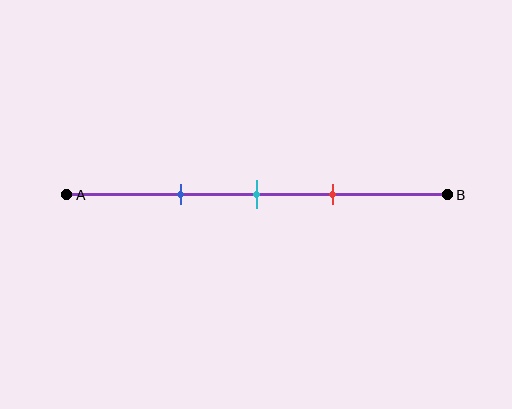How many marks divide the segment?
There are 3 marks dividing the segment.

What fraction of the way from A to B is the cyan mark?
The cyan mark is approximately 50% (0.5) of the way from A to B.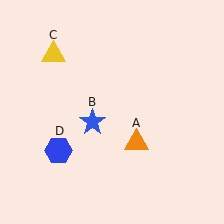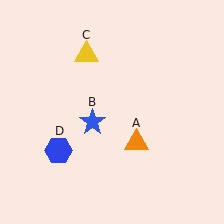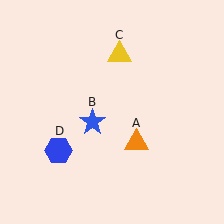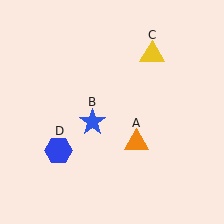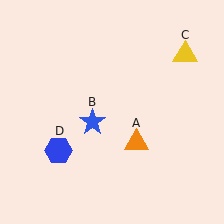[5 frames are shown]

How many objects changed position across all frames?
1 object changed position: yellow triangle (object C).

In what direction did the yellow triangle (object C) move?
The yellow triangle (object C) moved right.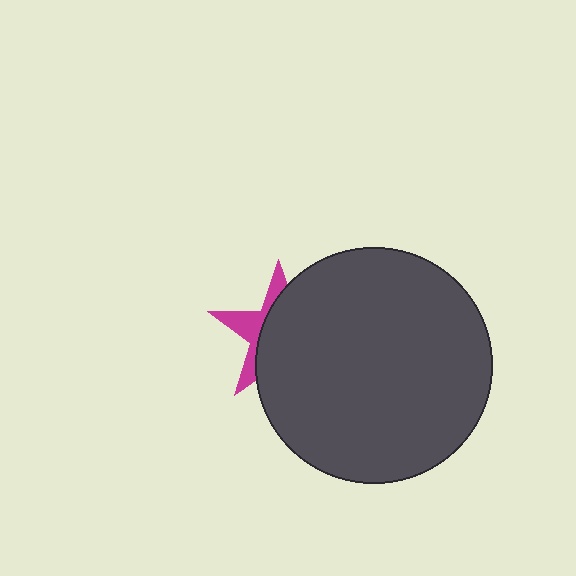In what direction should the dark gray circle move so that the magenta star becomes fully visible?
The dark gray circle should move right. That is the shortest direction to clear the overlap and leave the magenta star fully visible.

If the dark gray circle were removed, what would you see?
You would see the complete magenta star.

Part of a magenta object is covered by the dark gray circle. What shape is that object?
It is a star.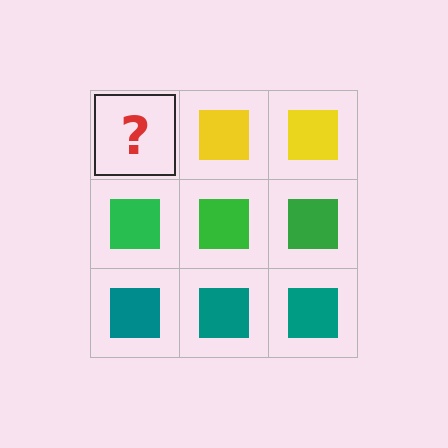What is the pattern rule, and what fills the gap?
The rule is that each row has a consistent color. The gap should be filled with a yellow square.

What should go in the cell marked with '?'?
The missing cell should contain a yellow square.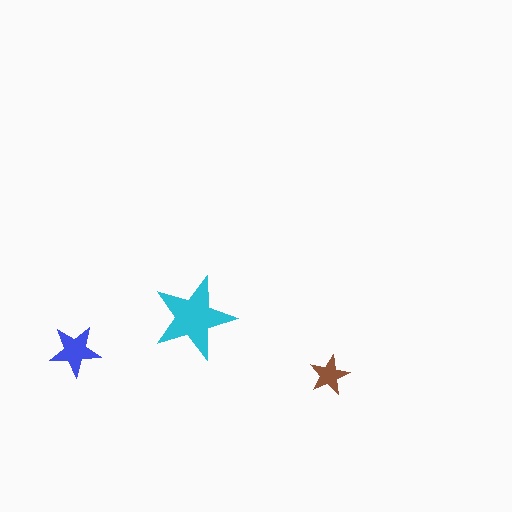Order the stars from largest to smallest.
the cyan one, the blue one, the brown one.